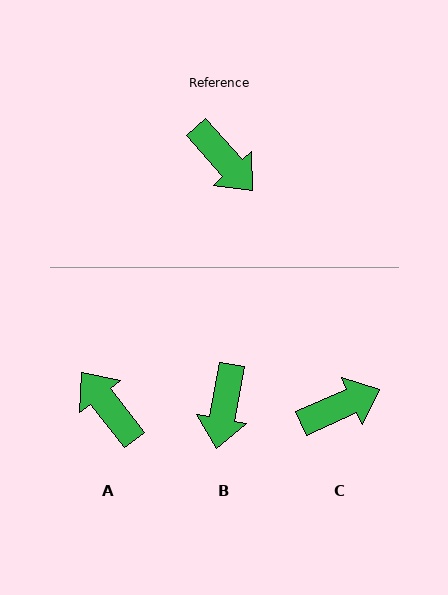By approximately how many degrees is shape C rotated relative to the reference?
Approximately 72 degrees counter-clockwise.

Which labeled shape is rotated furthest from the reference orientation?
A, about 177 degrees away.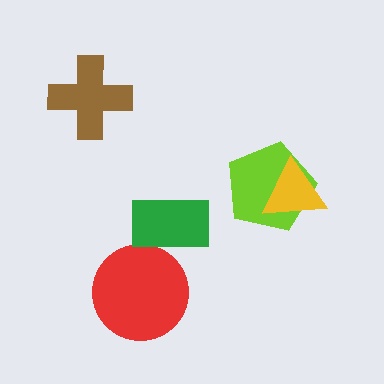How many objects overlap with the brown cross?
0 objects overlap with the brown cross.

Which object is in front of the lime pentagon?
The yellow triangle is in front of the lime pentagon.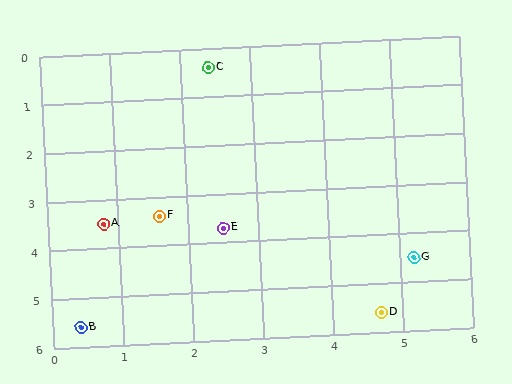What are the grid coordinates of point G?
Point G is at approximately (5.2, 4.5).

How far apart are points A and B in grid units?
Points A and B are about 2.1 grid units apart.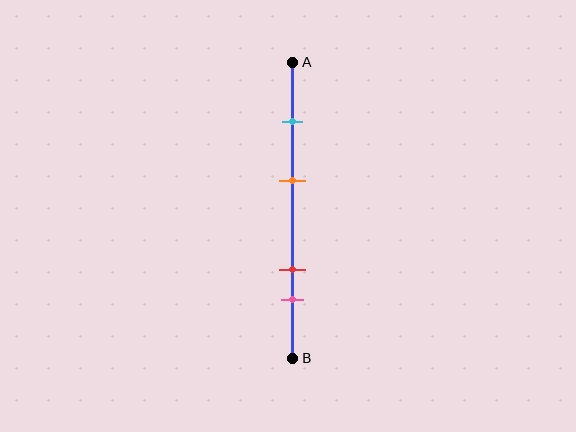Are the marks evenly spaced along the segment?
No, the marks are not evenly spaced.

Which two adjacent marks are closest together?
The red and pink marks are the closest adjacent pair.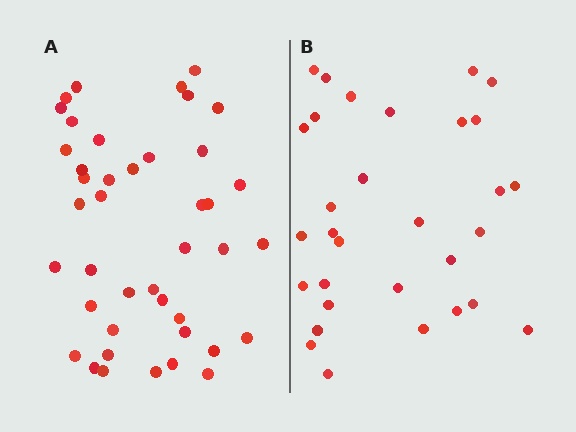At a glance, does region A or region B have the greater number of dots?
Region A (the left region) has more dots.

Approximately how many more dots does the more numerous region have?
Region A has roughly 12 or so more dots than region B.